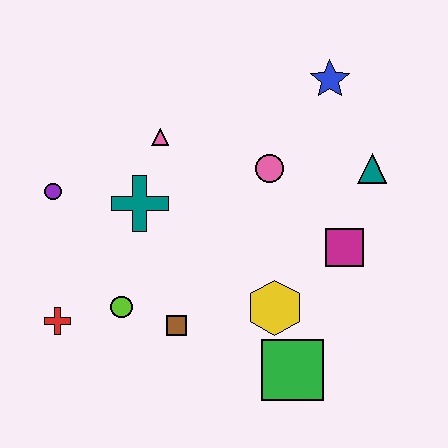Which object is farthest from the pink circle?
The red cross is farthest from the pink circle.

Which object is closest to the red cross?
The lime circle is closest to the red cross.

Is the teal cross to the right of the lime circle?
Yes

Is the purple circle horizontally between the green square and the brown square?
No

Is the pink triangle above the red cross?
Yes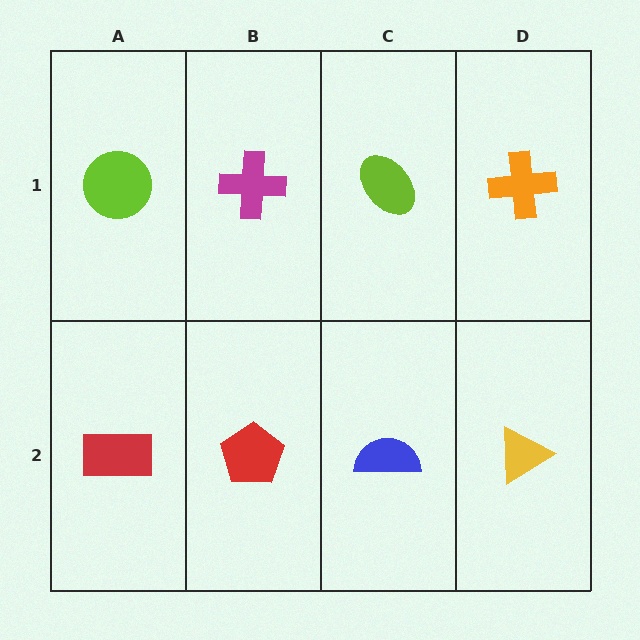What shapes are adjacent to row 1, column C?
A blue semicircle (row 2, column C), a magenta cross (row 1, column B), an orange cross (row 1, column D).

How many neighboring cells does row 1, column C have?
3.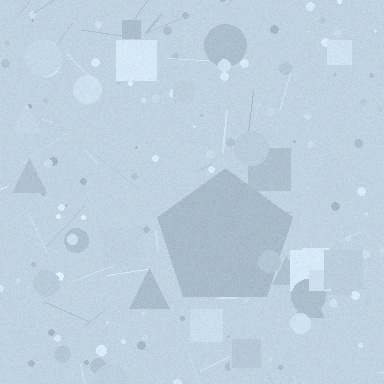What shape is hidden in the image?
A pentagon is hidden in the image.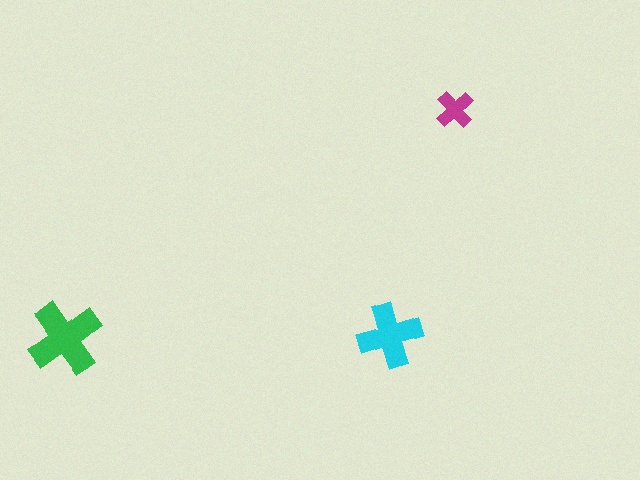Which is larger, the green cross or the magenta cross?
The green one.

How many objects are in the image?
There are 3 objects in the image.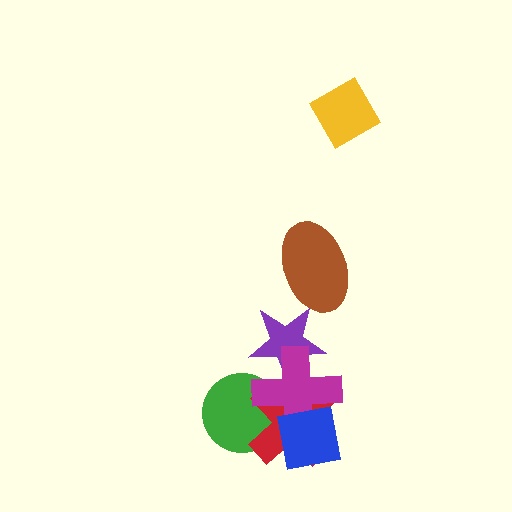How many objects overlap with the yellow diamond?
0 objects overlap with the yellow diamond.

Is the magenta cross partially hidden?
Yes, it is partially covered by another shape.